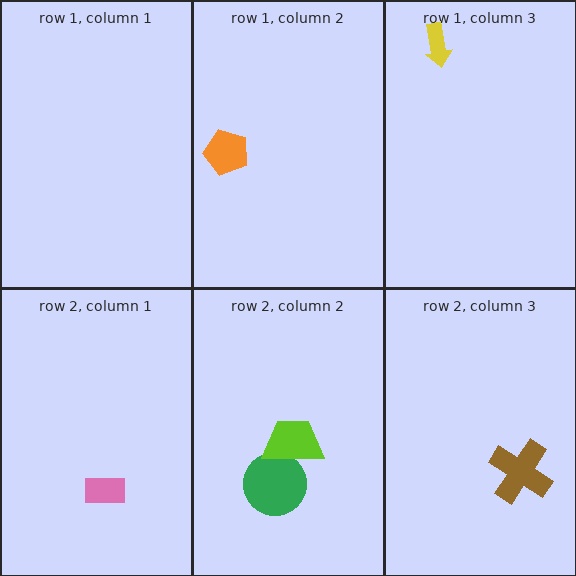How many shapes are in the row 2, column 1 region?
1.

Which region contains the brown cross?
The row 2, column 3 region.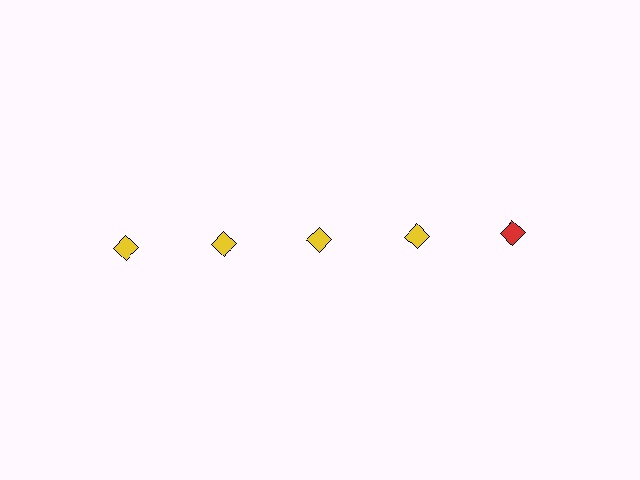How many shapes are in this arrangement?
There are 5 shapes arranged in a grid pattern.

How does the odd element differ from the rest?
It has a different color: red instead of yellow.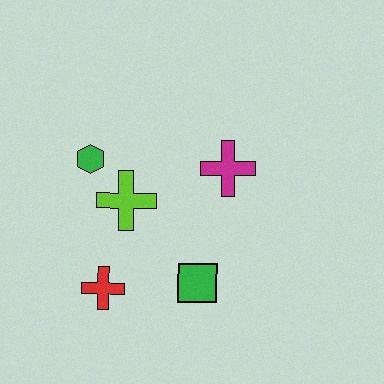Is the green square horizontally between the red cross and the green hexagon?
No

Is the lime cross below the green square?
No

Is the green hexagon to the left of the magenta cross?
Yes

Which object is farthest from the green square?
The green hexagon is farthest from the green square.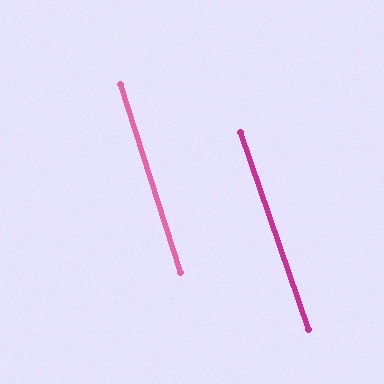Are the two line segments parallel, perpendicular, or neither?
Parallel — their directions differ by only 1.4°.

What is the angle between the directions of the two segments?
Approximately 1 degree.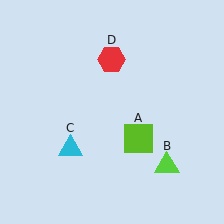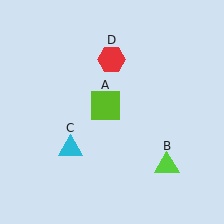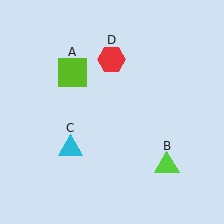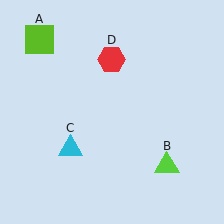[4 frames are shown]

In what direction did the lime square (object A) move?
The lime square (object A) moved up and to the left.